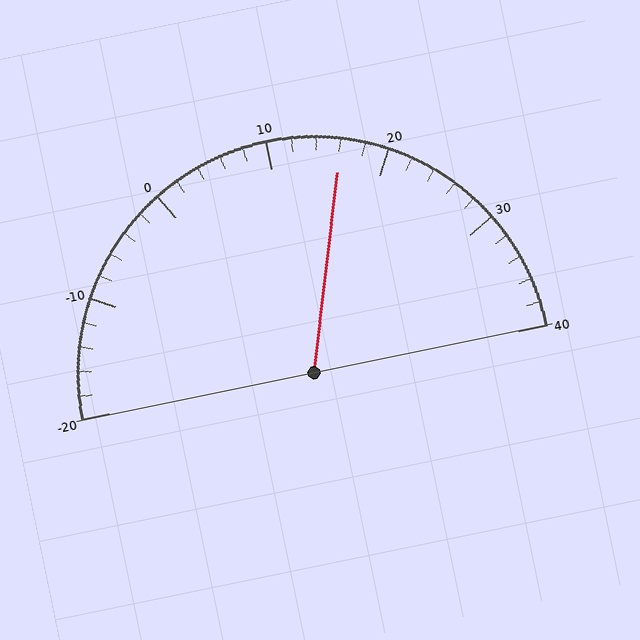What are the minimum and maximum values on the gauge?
The gauge ranges from -20 to 40.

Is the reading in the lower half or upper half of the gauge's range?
The reading is in the upper half of the range (-20 to 40).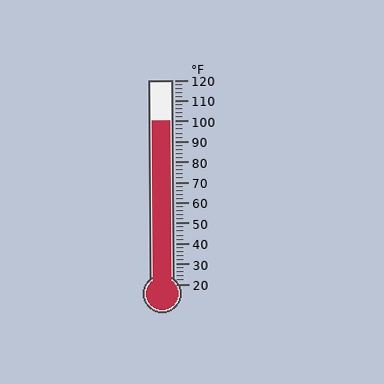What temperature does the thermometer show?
The thermometer shows approximately 100°F.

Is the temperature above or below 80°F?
The temperature is above 80°F.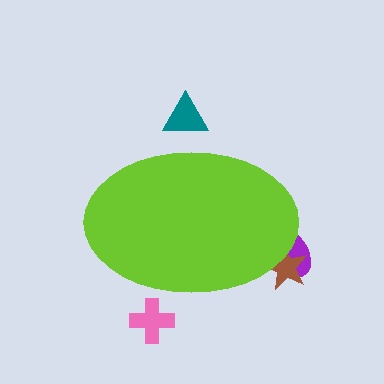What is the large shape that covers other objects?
A lime ellipse.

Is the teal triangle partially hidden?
Yes, the teal triangle is partially hidden behind the lime ellipse.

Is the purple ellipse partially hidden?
Yes, the purple ellipse is partially hidden behind the lime ellipse.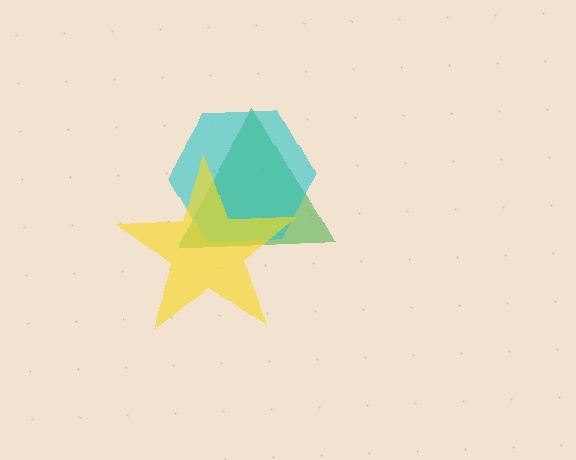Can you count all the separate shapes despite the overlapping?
Yes, there are 3 separate shapes.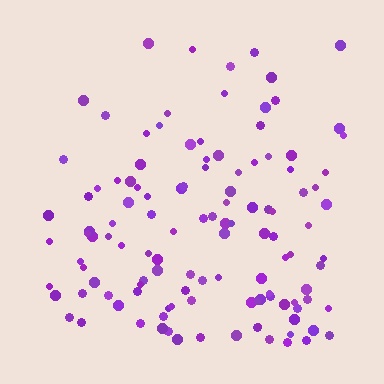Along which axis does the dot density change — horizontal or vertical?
Vertical.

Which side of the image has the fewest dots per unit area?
The top.